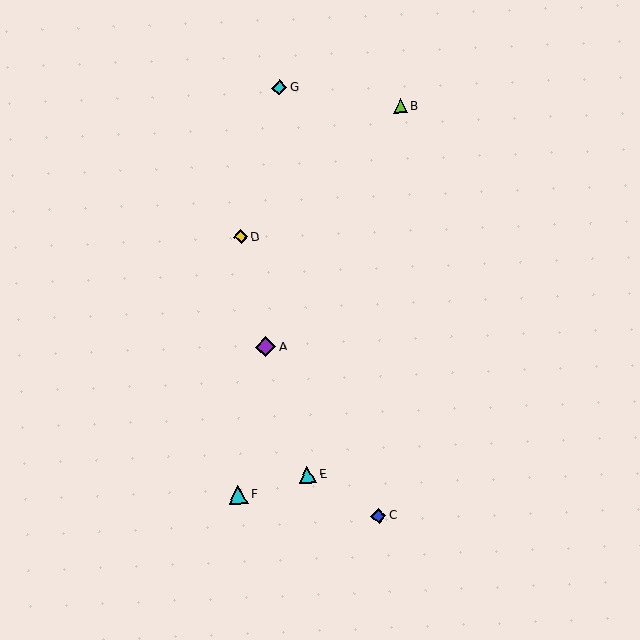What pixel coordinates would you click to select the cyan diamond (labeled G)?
Click at (280, 88) to select the cyan diamond G.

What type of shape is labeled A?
Shape A is a purple diamond.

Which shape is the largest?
The purple diamond (labeled A) is the largest.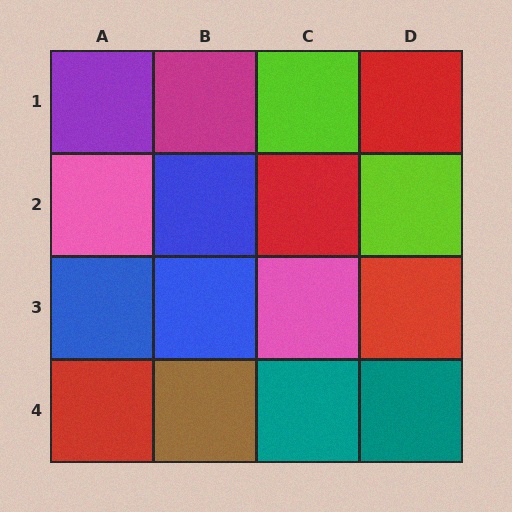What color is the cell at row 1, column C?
Lime.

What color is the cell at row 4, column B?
Brown.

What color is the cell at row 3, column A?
Blue.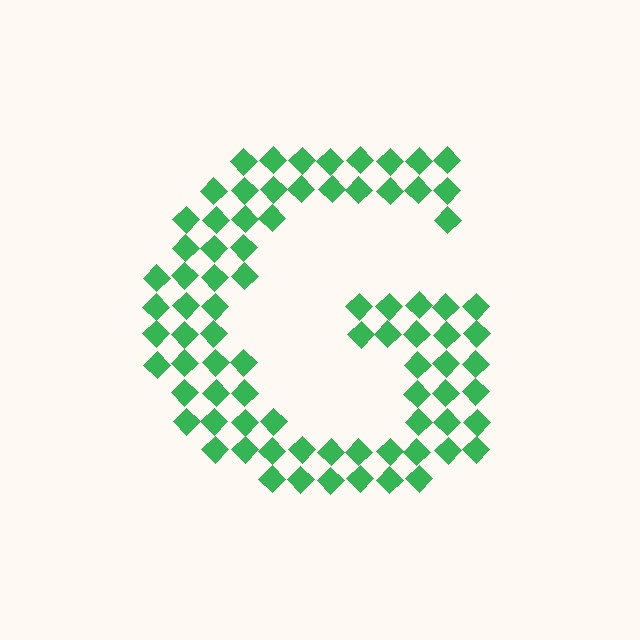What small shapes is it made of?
It is made of small diamonds.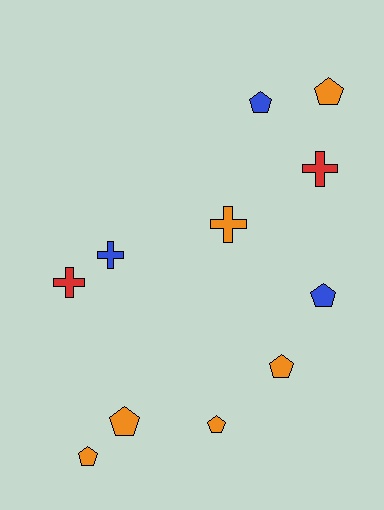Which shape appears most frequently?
Pentagon, with 7 objects.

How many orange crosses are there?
There is 1 orange cross.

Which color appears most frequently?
Orange, with 6 objects.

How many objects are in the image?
There are 11 objects.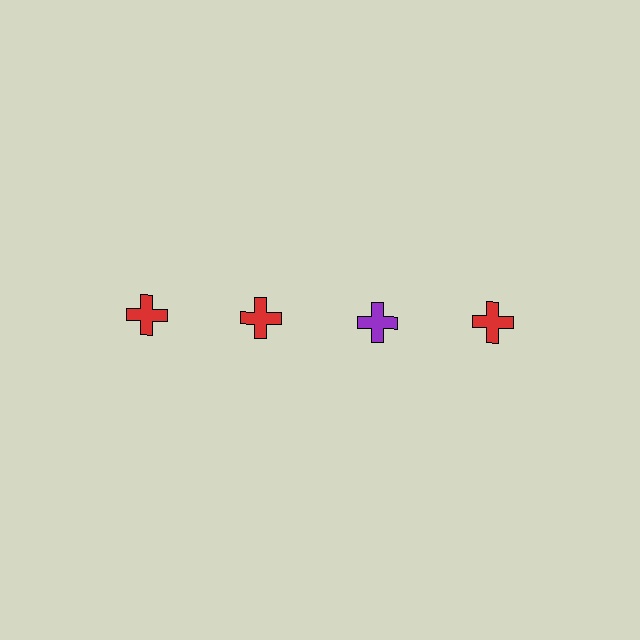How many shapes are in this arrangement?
There are 4 shapes arranged in a grid pattern.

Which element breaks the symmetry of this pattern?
The purple cross in the top row, center column breaks the symmetry. All other shapes are red crosses.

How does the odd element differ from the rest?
It has a different color: purple instead of red.